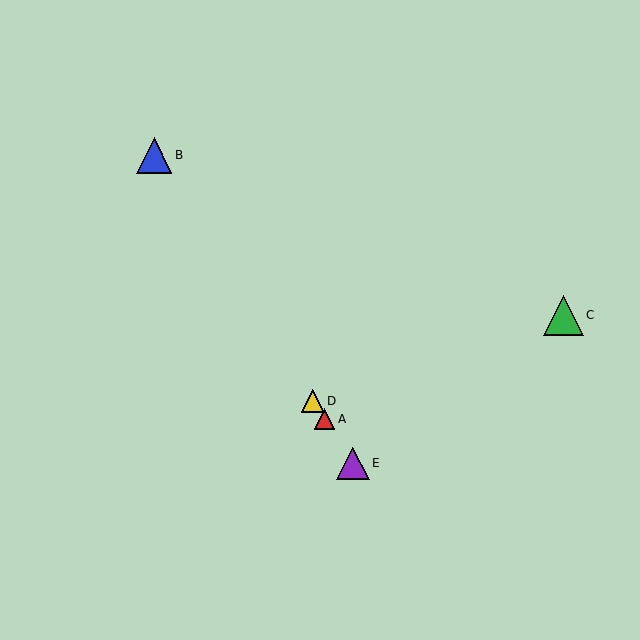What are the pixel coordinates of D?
Object D is at (313, 401).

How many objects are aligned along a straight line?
4 objects (A, B, D, E) are aligned along a straight line.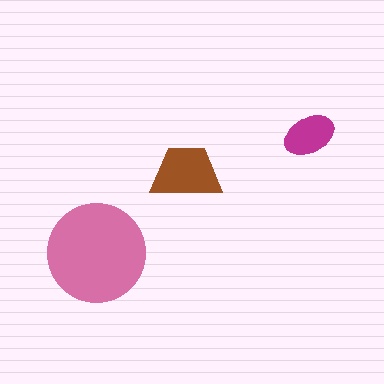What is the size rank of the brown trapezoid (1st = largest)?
2nd.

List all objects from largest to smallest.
The pink circle, the brown trapezoid, the magenta ellipse.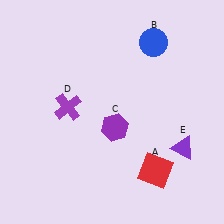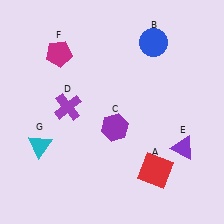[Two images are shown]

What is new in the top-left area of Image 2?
A magenta pentagon (F) was added in the top-left area of Image 2.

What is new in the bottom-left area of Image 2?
A cyan triangle (G) was added in the bottom-left area of Image 2.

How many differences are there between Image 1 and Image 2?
There are 2 differences between the two images.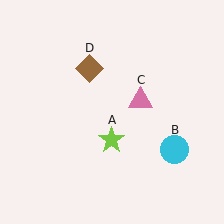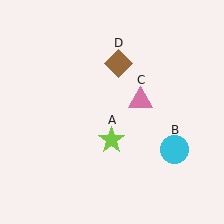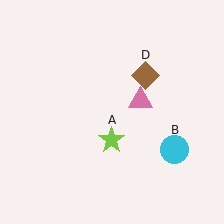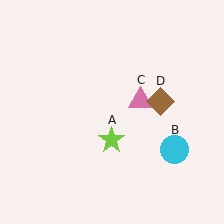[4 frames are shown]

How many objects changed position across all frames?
1 object changed position: brown diamond (object D).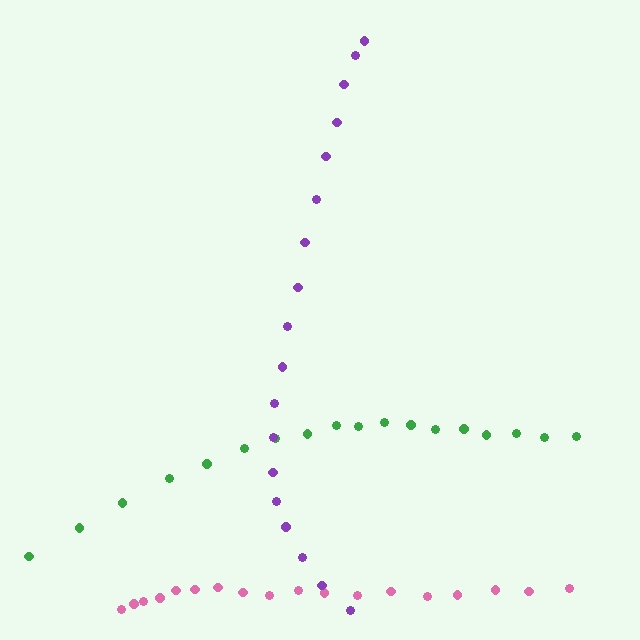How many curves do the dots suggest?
There are 3 distinct paths.